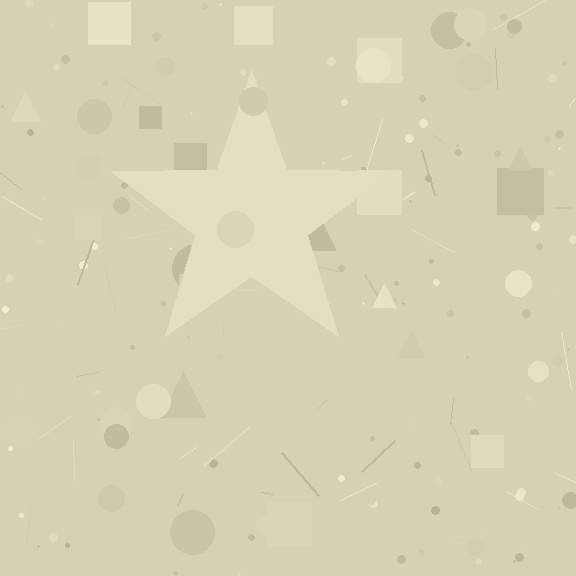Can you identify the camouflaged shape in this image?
The camouflaged shape is a star.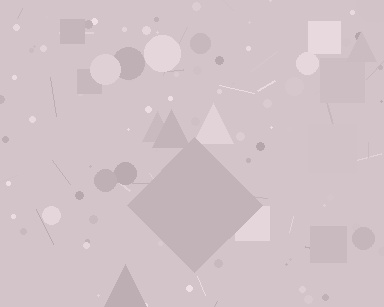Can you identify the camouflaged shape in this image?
The camouflaged shape is a diamond.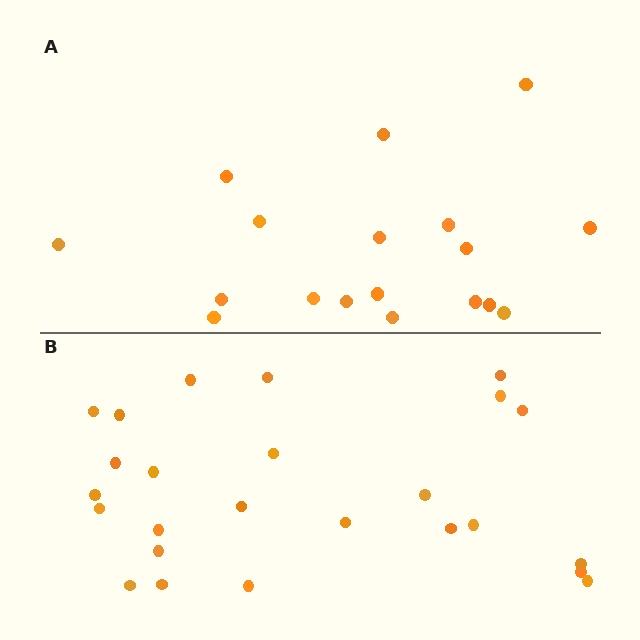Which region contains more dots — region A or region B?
Region B (the bottom region) has more dots.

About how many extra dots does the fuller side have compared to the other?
Region B has roughly 8 or so more dots than region A.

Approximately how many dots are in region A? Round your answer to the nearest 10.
About 20 dots. (The exact count is 18, which rounds to 20.)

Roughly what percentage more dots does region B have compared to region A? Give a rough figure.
About 40% more.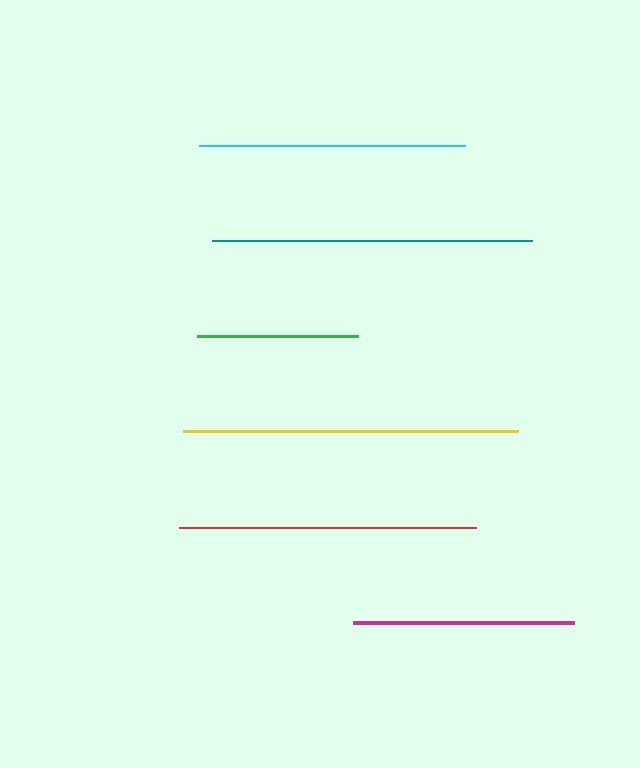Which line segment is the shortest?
The green line is the shortest at approximately 161 pixels.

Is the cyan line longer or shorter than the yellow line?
The yellow line is longer than the cyan line.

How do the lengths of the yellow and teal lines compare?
The yellow and teal lines are approximately the same length.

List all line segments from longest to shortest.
From longest to shortest: yellow, teal, red, cyan, magenta, green.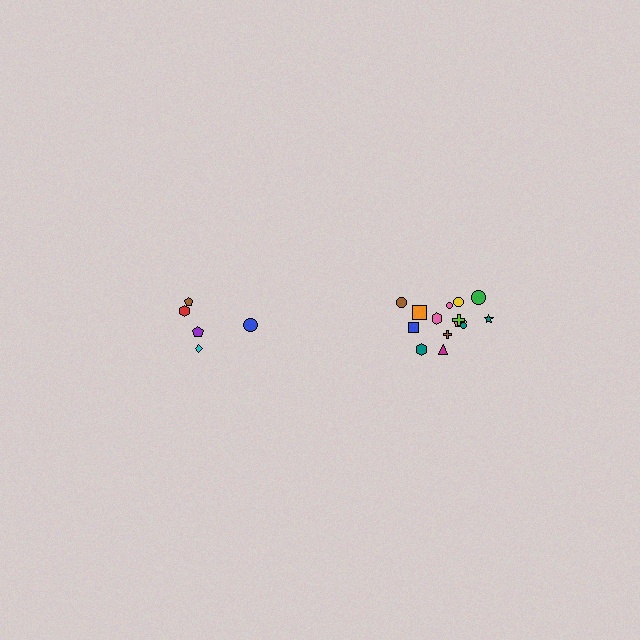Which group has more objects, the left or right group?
The right group.